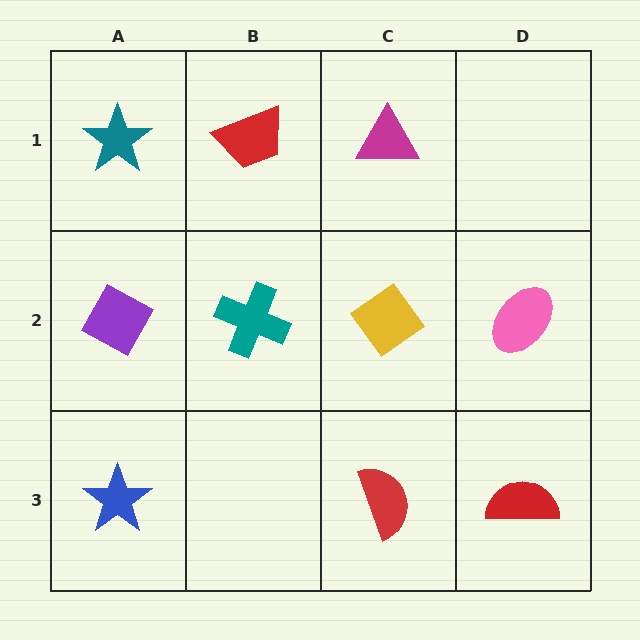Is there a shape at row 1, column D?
No, that cell is empty.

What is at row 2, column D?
A pink ellipse.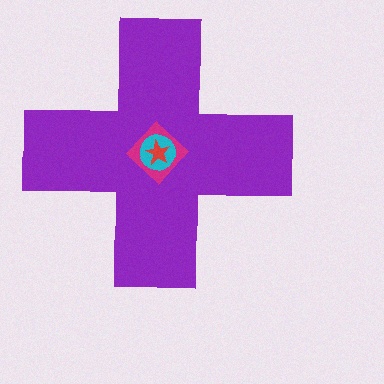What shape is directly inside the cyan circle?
The red star.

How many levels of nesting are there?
4.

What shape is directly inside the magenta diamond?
The cyan circle.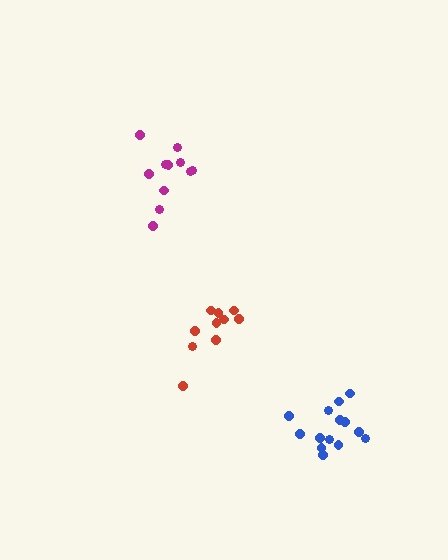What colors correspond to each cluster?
The clusters are colored: red, blue, magenta.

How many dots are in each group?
Group 1: 10 dots, Group 2: 14 dots, Group 3: 11 dots (35 total).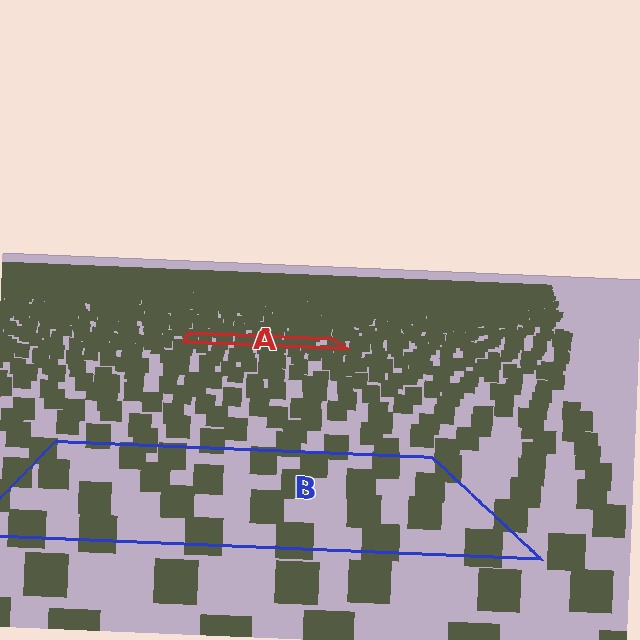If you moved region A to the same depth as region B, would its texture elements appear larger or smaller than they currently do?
They would appear larger. At a closer depth, the same texture elements are projected at a bigger on-screen size.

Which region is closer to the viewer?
Region B is closer. The texture elements there are larger and more spread out.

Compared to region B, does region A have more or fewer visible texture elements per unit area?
Region A has more texture elements per unit area — they are packed more densely because it is farther away.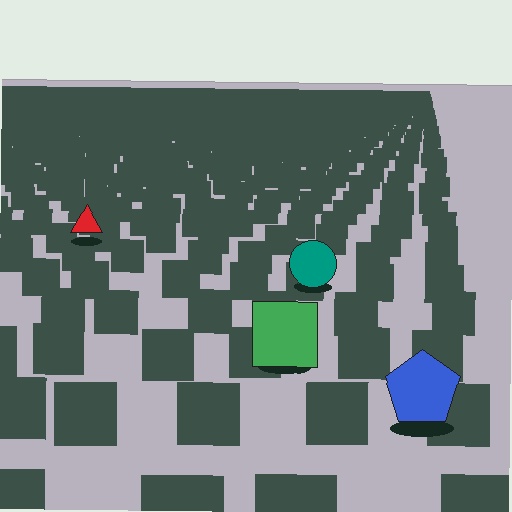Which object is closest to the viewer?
The blue pentagon is closest. The texture marks near it are larger and more spread out.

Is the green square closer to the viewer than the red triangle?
Yes. The green square is closer — you can tell from the texture gradient: the ground texture is coarser near it.